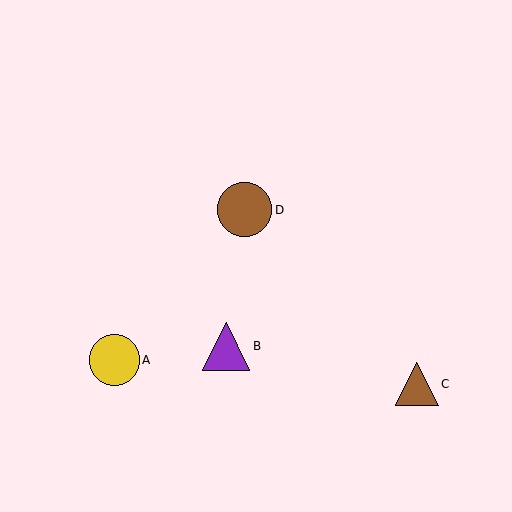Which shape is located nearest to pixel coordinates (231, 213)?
The brown circle (labeled D) at (244, 210) is nearest to that location.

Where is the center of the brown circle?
The center of the brown circle is at (244, 210).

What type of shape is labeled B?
Shape B is a purple triangle.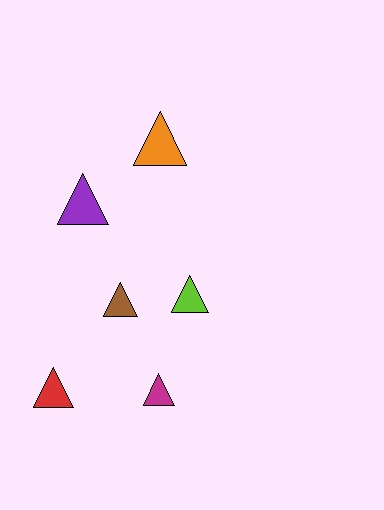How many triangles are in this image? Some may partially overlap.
There are 6 triangles.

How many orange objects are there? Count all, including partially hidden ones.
There is 1 orange object.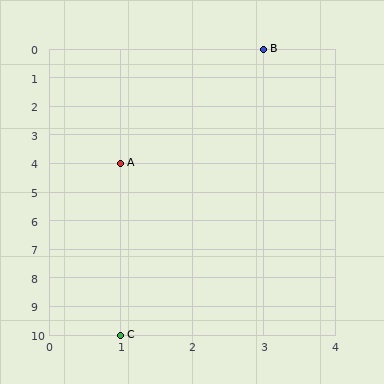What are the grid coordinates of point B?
Point B is at grid coordinates (3, 0).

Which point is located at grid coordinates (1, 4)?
Point A is at (1, 4).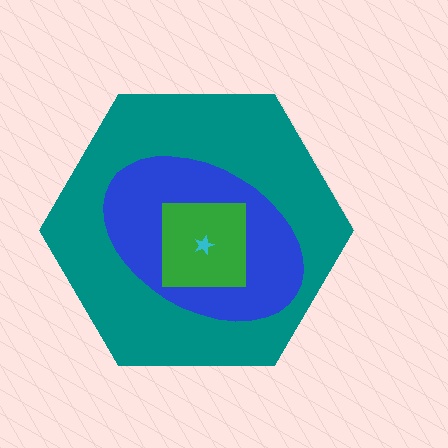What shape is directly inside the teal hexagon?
The blue ellipse.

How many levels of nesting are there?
4.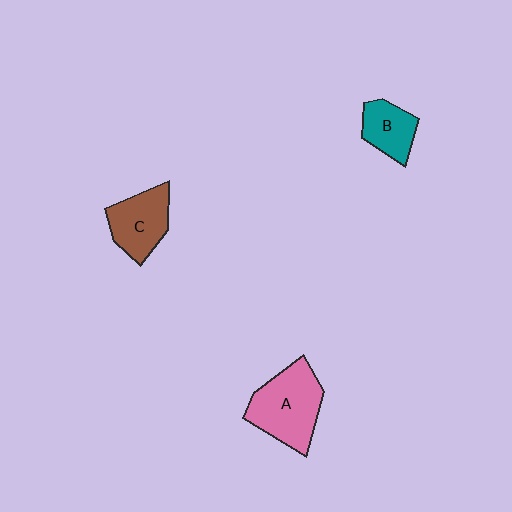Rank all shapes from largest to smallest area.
From largest to smallest: A (pink), C (brown), B (teal).